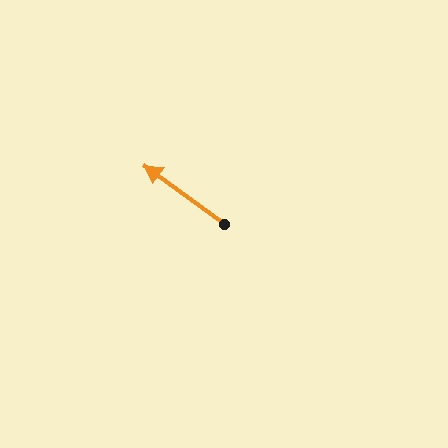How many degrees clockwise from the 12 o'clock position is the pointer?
Approximately 306 degrees.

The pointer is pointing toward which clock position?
Roughly 10 o'clock.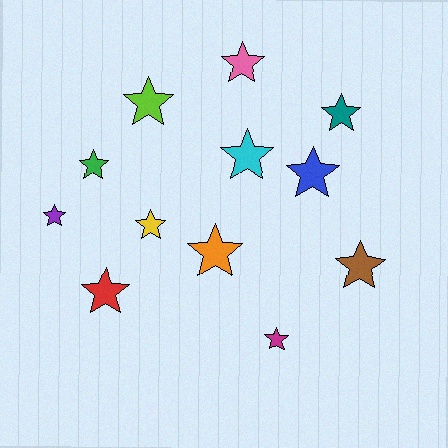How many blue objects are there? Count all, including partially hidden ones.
There is 1 blue object.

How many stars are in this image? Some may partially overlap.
There are 12 stars.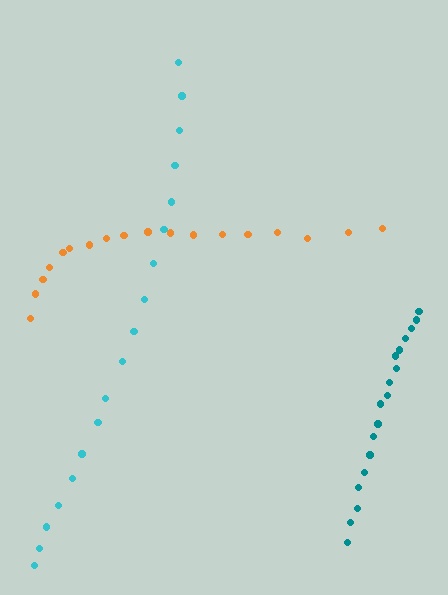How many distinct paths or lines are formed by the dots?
There are 3 distinct paths.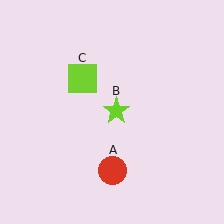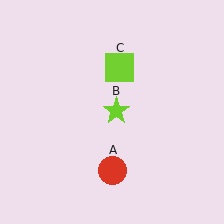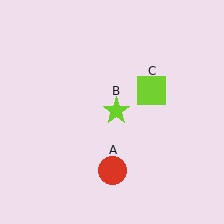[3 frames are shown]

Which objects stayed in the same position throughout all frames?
Red circle (object A) and lime star (object B) remained stationary.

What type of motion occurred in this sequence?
The lime square (object C) rotated clockwise around the center of the scene.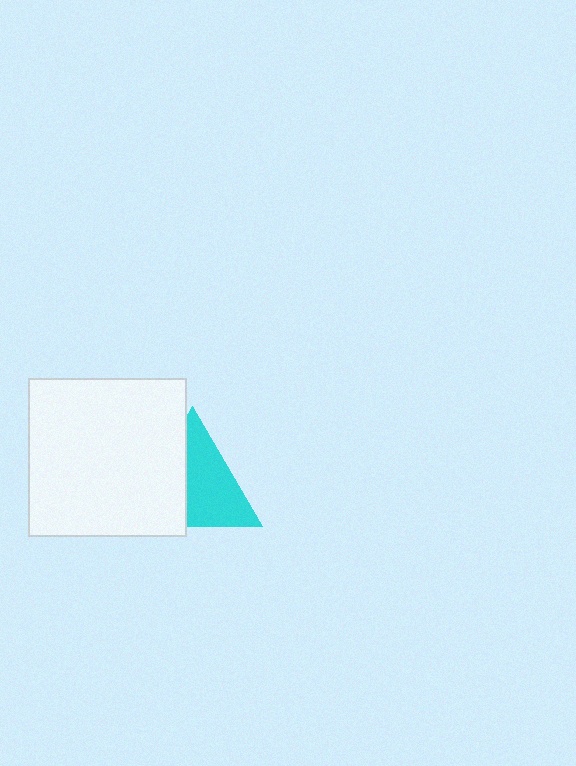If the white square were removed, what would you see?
You would see the complete cyan triangle.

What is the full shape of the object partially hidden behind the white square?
The partially hidden object is a cyan triangle.